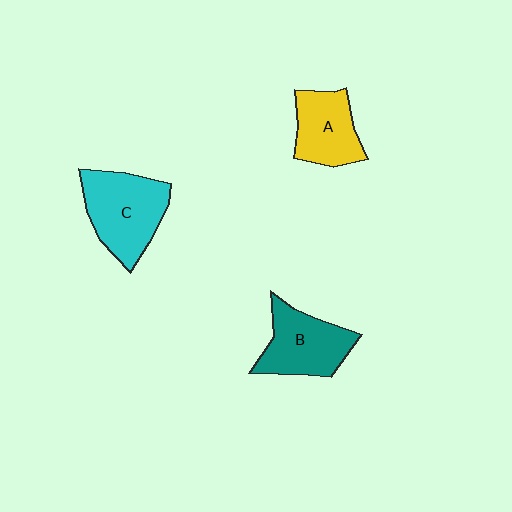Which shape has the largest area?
Shape C (cyan).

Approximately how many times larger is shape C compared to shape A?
Approximately 1.4 times.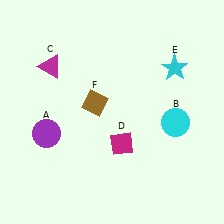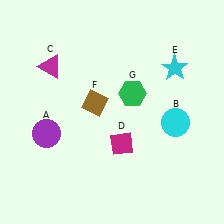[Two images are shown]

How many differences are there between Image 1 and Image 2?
There is 1 difference between the two images.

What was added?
A green hexagon (G) was added in Image 2.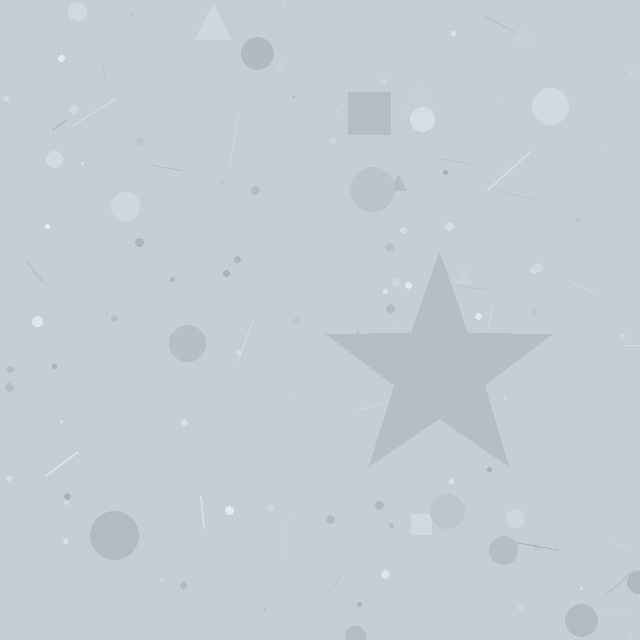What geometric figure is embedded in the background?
A star is embedded in the background.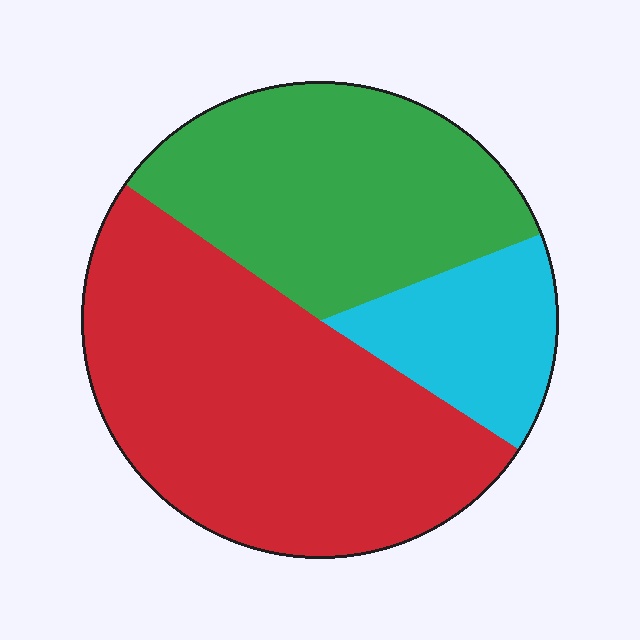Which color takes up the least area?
Cyan, at roughly 15%.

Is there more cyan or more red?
Red.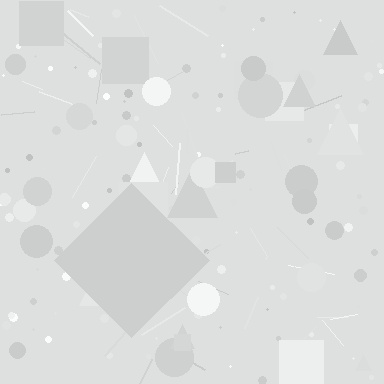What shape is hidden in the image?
A diamond is hidden in the image.